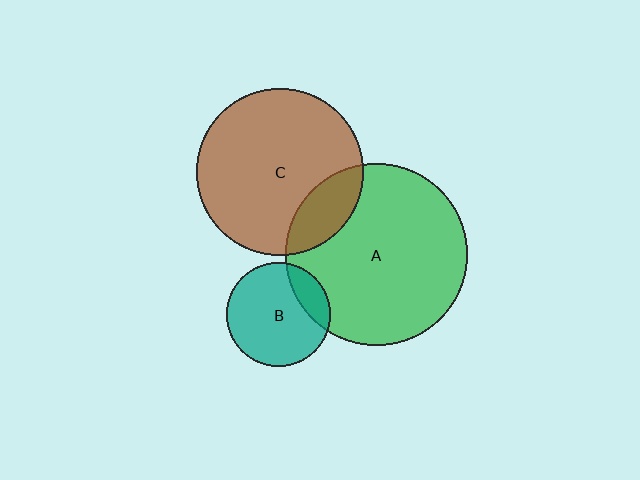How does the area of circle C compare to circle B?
Approximately 2.6 times.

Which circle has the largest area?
Circle A (green).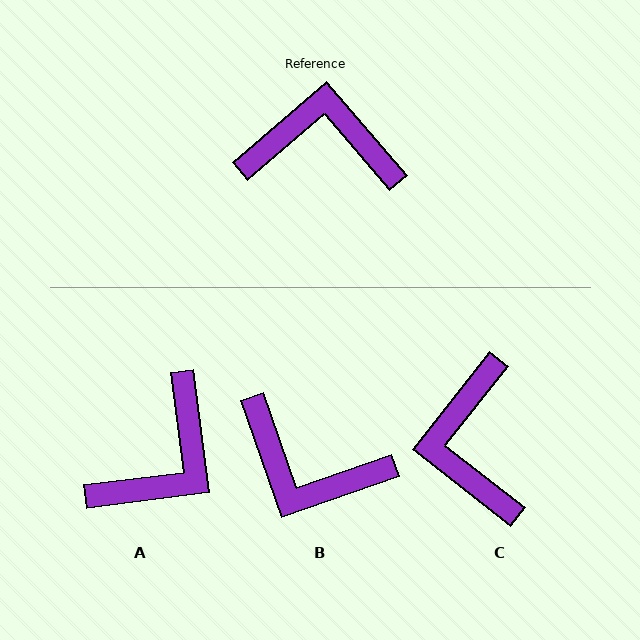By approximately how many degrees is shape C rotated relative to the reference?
Approximately 101 degrees counter-clockwise.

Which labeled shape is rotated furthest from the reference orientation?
B, about 159 degrees away.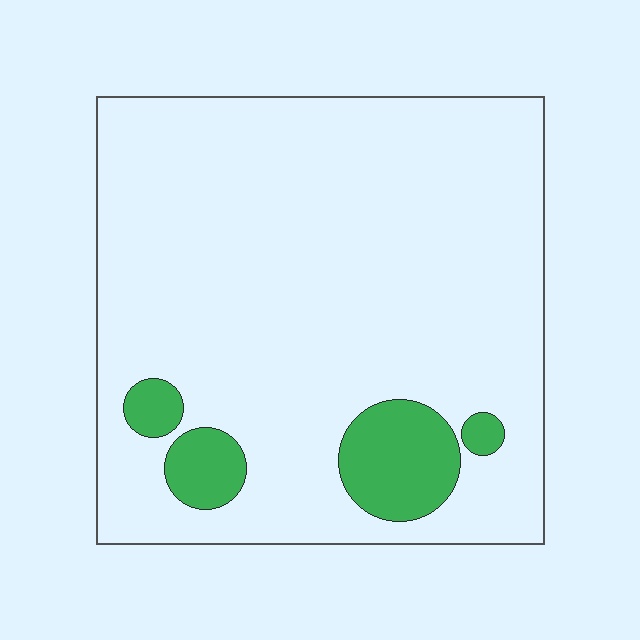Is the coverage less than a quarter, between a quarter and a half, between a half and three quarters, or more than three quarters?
Less than a quarter.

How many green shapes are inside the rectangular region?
4.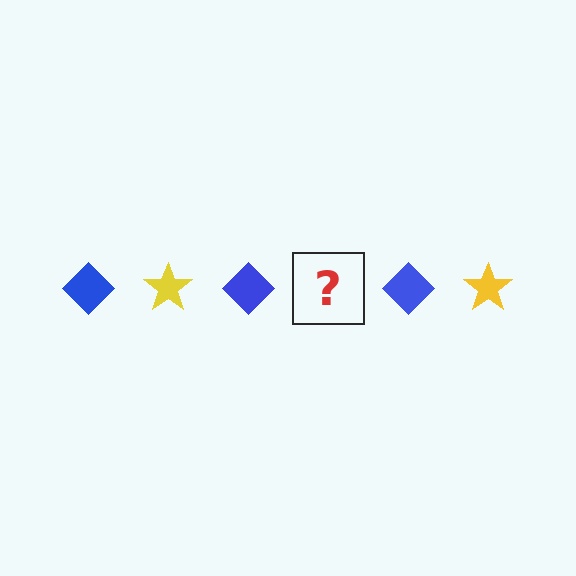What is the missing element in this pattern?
The missing element is a yellow star.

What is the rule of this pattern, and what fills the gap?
The rule is that the pattern alternates between blue diamond and yellow star. The gap should be filled with a yellow star.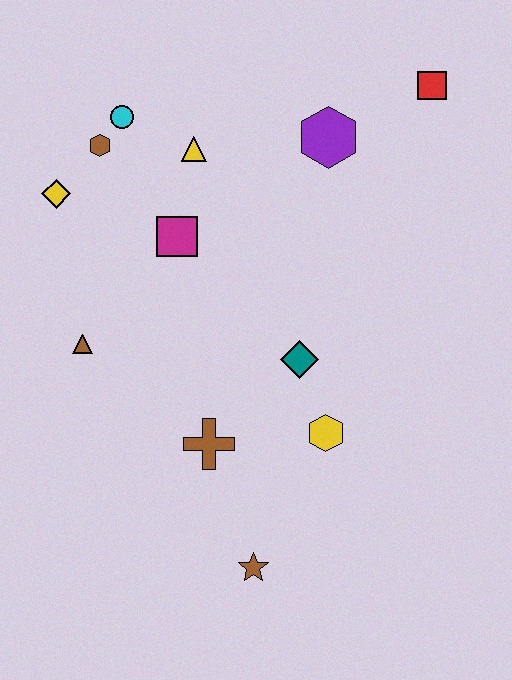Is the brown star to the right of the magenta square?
Yes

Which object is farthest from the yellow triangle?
The brown star is farthest from the yellow triangle.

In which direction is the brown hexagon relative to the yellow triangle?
The brown hexagon is to the left of the yellow triangle.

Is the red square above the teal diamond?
Yes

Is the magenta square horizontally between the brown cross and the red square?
No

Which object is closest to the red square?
The purple hexagon is closest to the red square.